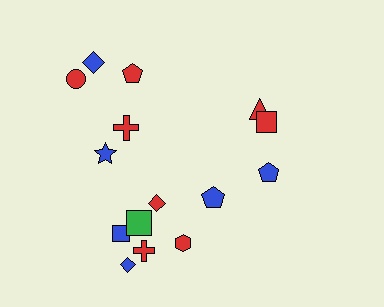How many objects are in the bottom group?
There are 7 objects.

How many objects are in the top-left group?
There are 5 objects.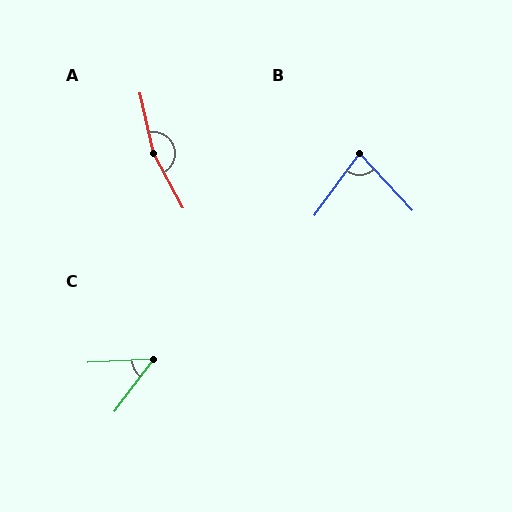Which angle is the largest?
A, at approximately 164 degrees.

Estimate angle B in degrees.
Approximately 79 degrees.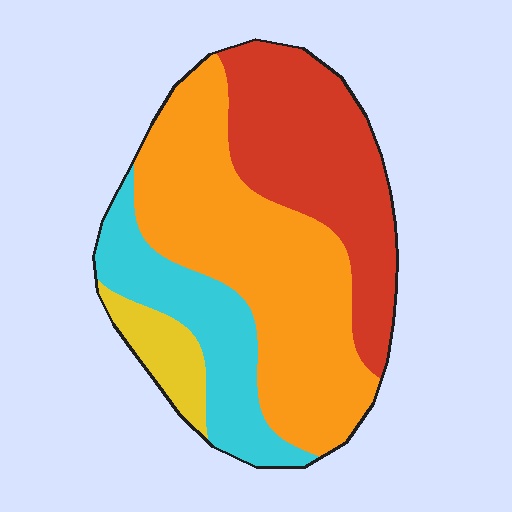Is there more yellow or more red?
Red.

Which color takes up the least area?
Yellow, at roughly 5%.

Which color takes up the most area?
Orange, at roughly 45%.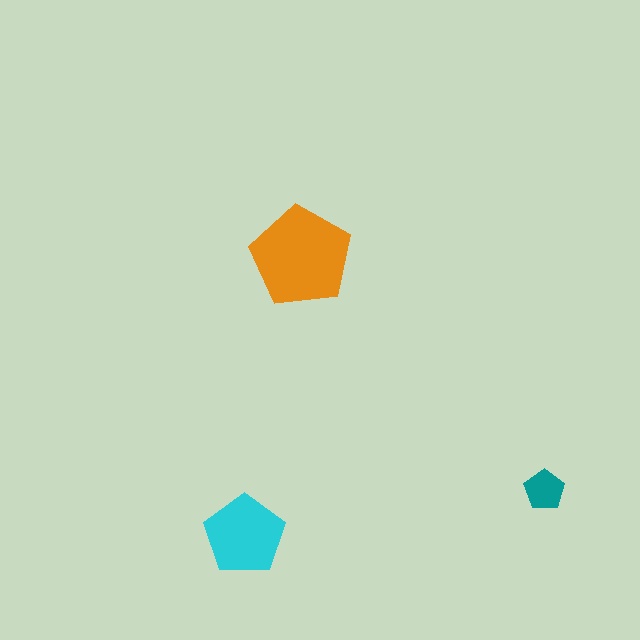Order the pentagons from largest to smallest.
the orange one, the cyan one, the teal one.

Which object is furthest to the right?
The teal pentagon is rightmost.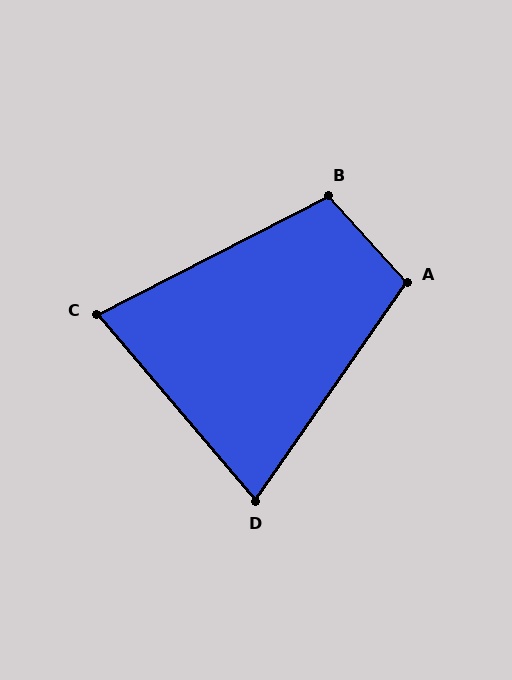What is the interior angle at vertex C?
Approximately 77 degrees (acute).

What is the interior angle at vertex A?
Approximately 103 degrees (obtuse).